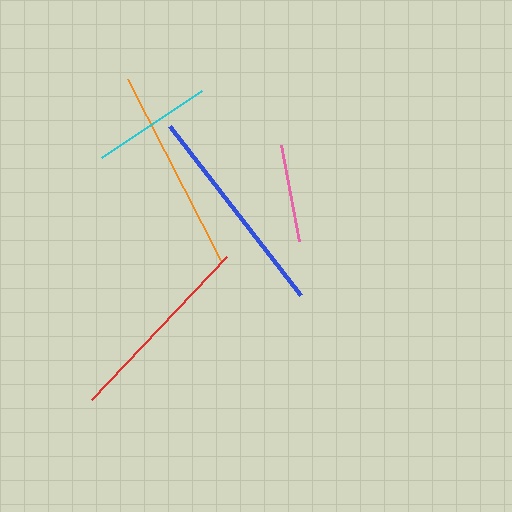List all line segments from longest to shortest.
From longest to shortest: blue, orange, red, cyan, pink.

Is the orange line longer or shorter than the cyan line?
The orange line is longer than the cyan line.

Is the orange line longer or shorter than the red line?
The orange line is longer than the red line.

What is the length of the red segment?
The red segment is approximately 197 pixels long.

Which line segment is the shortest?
The pink line is the shortest at approximately 98 pixels.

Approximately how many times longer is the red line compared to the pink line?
The red line is approximately 2.0 times the length of the pink line.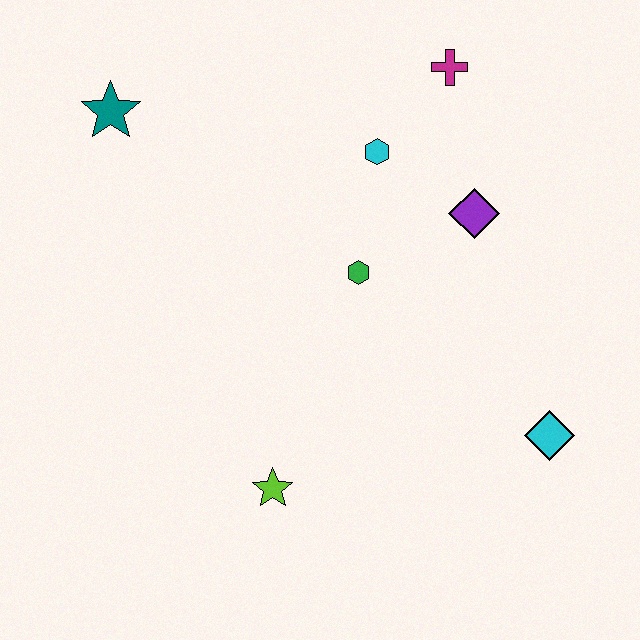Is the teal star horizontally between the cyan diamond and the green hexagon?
No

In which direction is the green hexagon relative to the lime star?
The green hexagon is above the lime star.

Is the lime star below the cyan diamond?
Yes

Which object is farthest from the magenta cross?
The lime star is farthest from the magenta cross.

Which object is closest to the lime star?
The green hexagon is closest to the lime star.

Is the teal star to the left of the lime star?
Yes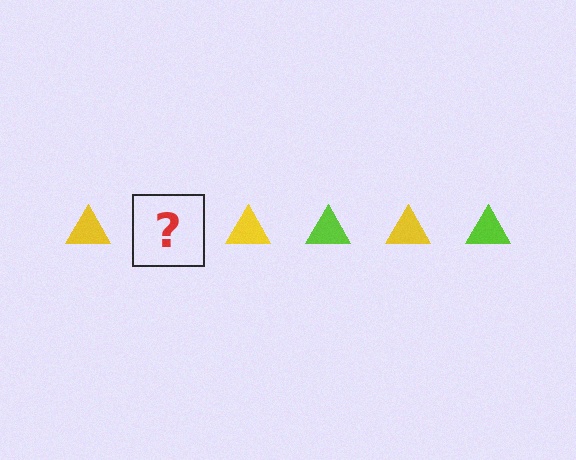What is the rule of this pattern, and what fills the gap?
The rule is that the pattern cycles through yellow, lime triangles. The gap should be filled with a lime triangle.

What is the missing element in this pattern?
The missing element is a lime triangle.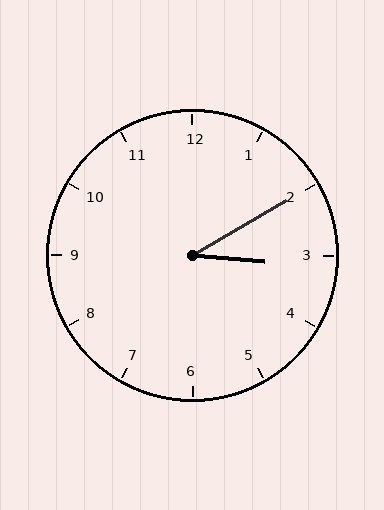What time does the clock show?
3:10.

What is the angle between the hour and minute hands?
Approximately 35 degrees.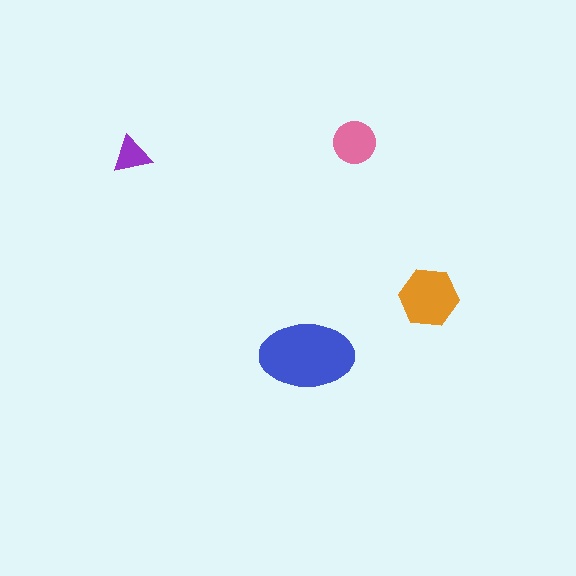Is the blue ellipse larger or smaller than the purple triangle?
Larger.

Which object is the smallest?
The purple triangle.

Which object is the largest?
The blue ellipse.